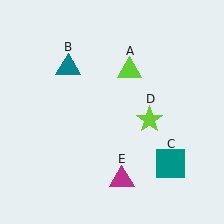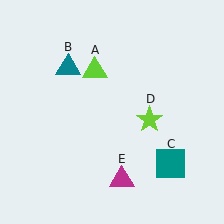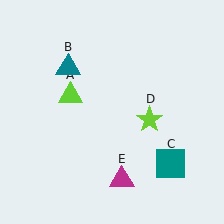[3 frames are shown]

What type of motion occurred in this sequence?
The lime triangle (object A) rotated counterclockwise around the center of the scene.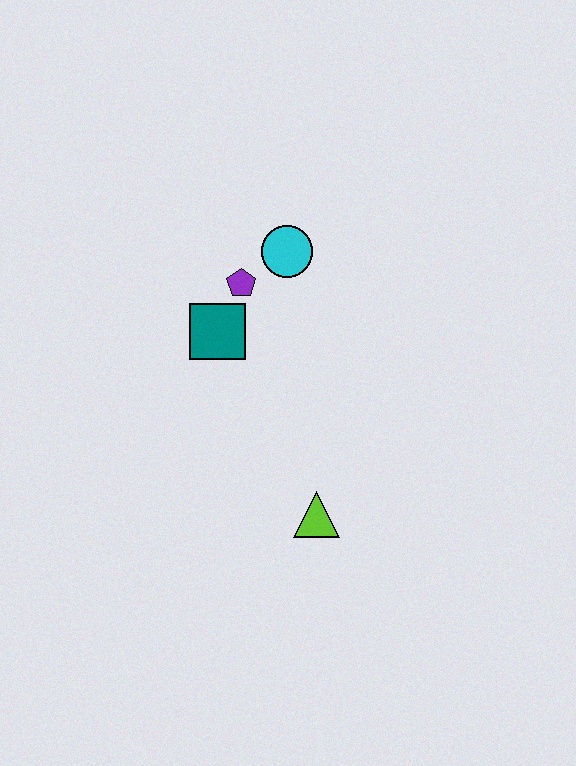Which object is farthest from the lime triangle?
The cyan circle is farthest from the lime triangle.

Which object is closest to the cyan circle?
The purple pentagon is closest to the cyan circle.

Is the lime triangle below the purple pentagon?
Yes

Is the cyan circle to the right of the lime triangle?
No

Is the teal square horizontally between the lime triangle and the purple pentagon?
No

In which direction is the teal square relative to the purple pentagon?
The teal square is below the purple pentagon.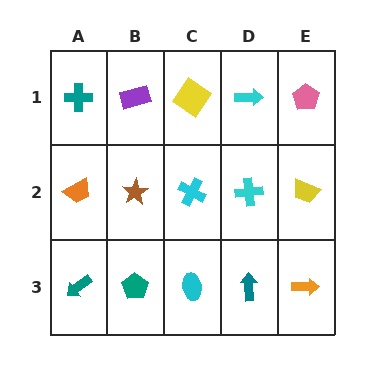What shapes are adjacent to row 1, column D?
A cyan cross (row 2, column D), a yellow diamond (row 1, column C), a pink pentagon (row 1, column E).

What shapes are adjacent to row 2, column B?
A purple rectangle (row 1, column B), a teal pentagon (row 3, column B), an orange trapezoid (row 2, column A), a cyan cross (row 2, column C).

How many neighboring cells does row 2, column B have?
4.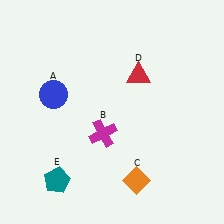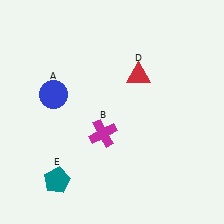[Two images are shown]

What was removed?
The orange diamond (C) was removed in Image 2.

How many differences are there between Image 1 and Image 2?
There is 1 difference between the two images.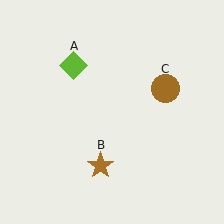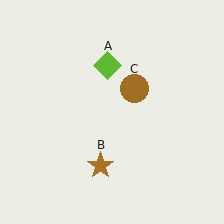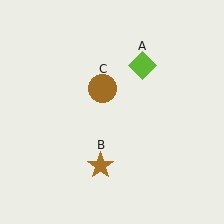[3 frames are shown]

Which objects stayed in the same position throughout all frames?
Brown star (object B) remained stationary.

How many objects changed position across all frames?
2 objects changed position: lime diamond (object A), brown circle (object C).